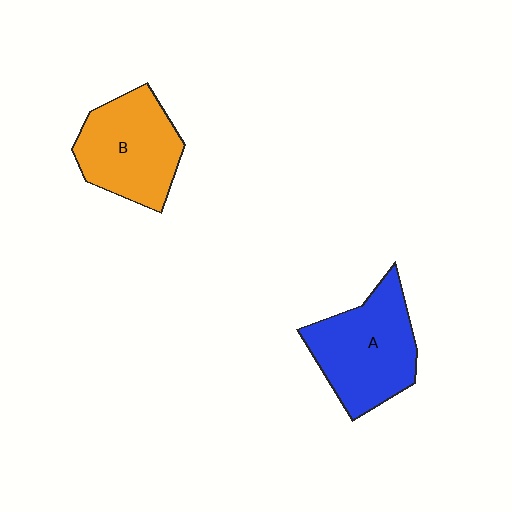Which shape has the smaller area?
Shape B (orange).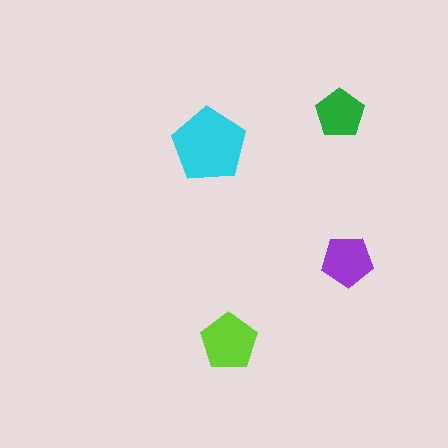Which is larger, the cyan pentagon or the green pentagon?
The cyan one.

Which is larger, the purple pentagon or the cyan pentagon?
The cyan one.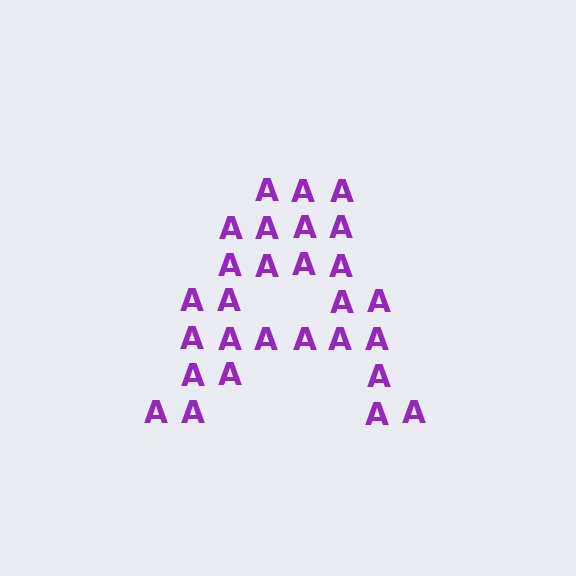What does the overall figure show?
The overall figure shows the letter A.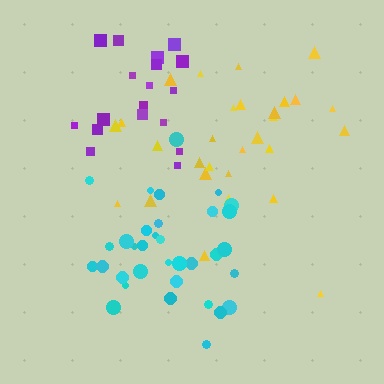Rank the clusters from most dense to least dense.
cyan, purple, yellow.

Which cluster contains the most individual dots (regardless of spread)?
Cyan (35).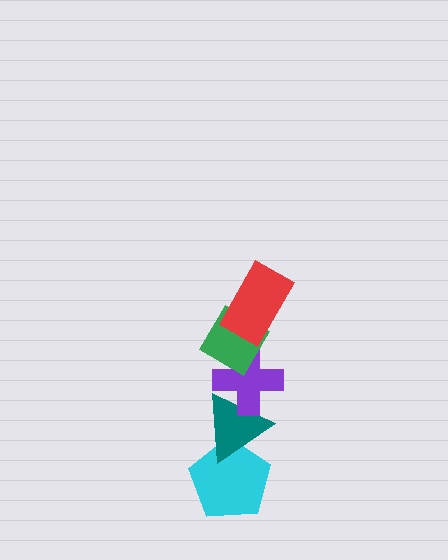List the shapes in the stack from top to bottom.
From top to bottom: the red rectangle, the green diamond, the purple cross, the teal triangle, the cyan pentagon.